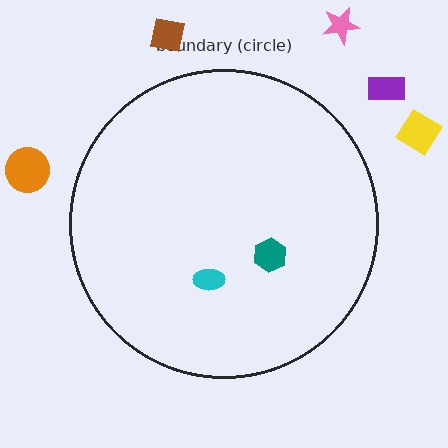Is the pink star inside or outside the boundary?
Outside.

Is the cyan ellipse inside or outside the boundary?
Inside.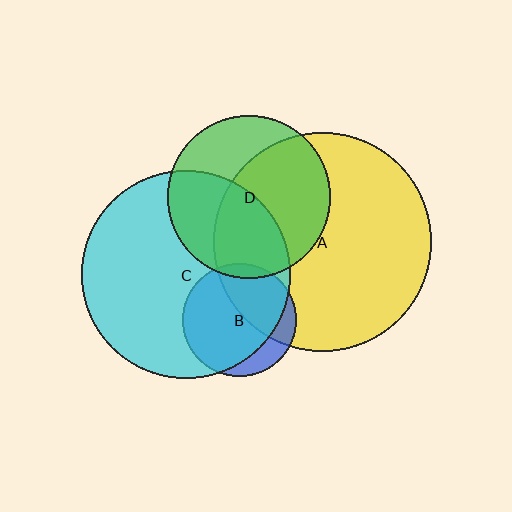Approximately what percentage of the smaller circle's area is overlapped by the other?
Approximately 40%.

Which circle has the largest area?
Circle A (yellow).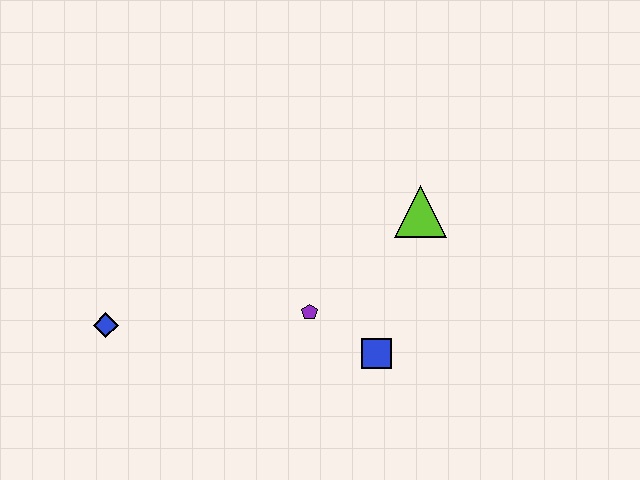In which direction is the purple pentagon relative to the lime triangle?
The purple pentagon is to the left of the lime triangle.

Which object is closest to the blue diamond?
The purple pentagon is closest to the blue diamond.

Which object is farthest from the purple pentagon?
The blue diamond is farthest from the purple pentagon.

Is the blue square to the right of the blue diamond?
Yes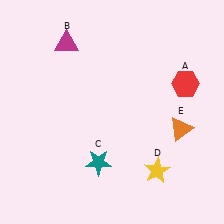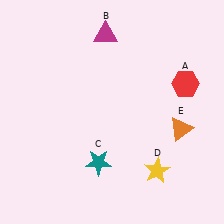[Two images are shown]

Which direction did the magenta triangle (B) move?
The magenta triangle (B) moved right.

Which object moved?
The magenta triangle (B) moved right.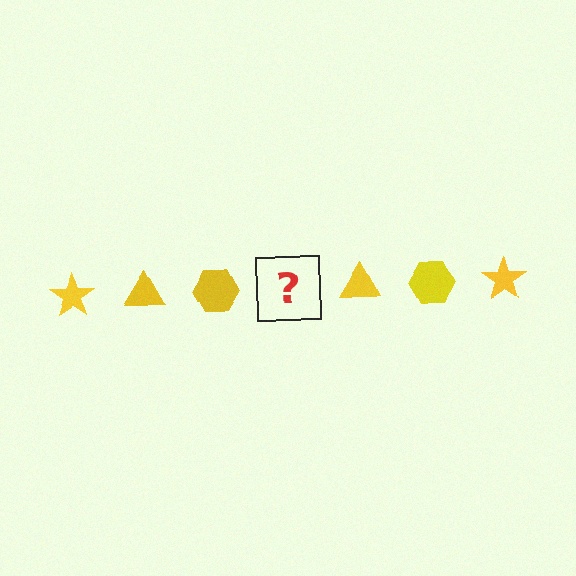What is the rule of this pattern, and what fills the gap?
The rule is that the pattern cycles through star, triangle, hexagon shapes in yellow. The gap should be filled with a yellow star.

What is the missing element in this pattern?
The missing element is a yellow star.